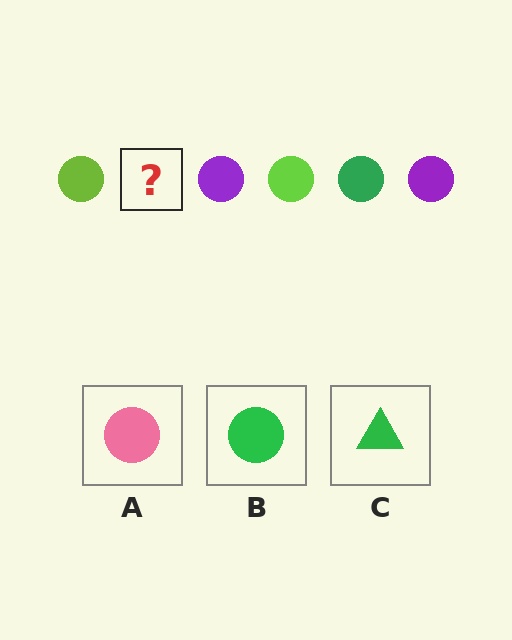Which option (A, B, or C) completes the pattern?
B.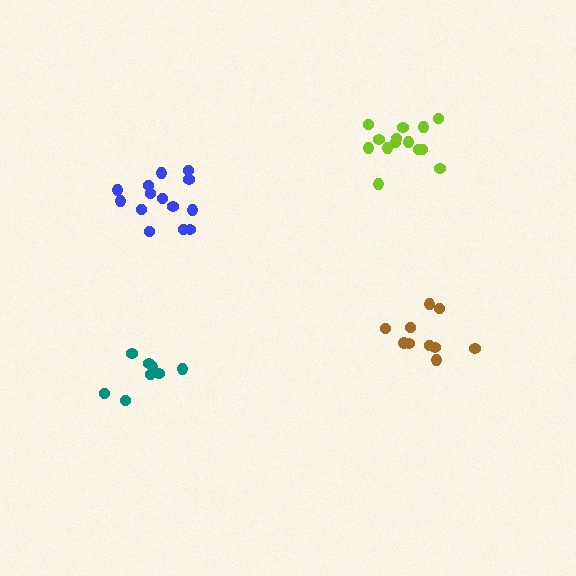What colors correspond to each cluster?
The clusters are colored: brown, blue, teal, lime.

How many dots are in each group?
Group 1: 10 dots, Group 2: 14 dots, Group 3: 8 dots, Group 4: 14 dots (46 total).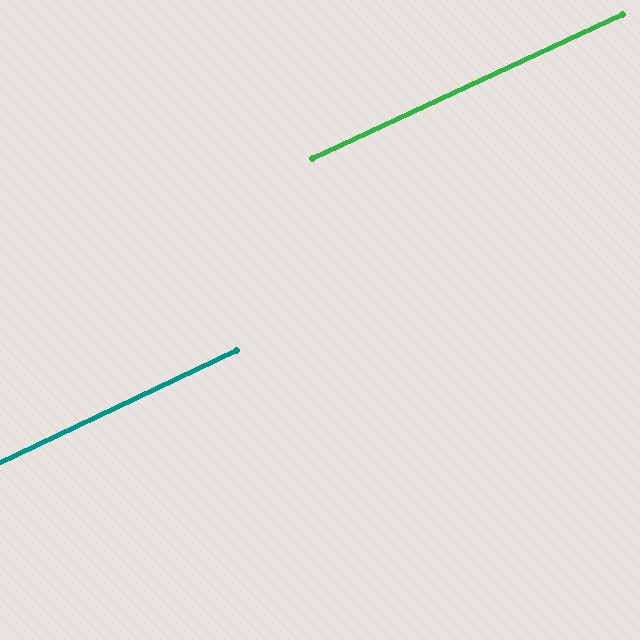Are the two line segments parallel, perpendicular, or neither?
Parallel — their directions differ by only 0.4°.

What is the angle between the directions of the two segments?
Approximately 0 degrees.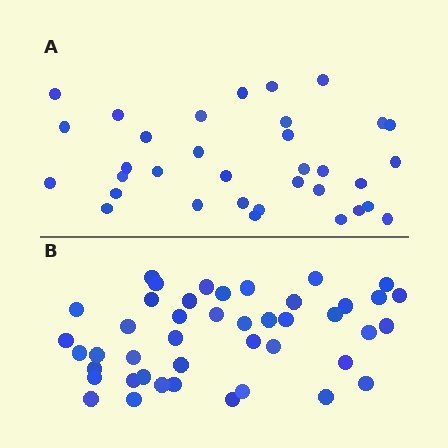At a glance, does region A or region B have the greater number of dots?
Region B (the bottom region) has more dots.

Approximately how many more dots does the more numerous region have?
Region B has roughly 10 or so more dots than region A.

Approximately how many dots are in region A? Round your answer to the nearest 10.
About 30 dots. (The exact count is 34, which rounds to 30.)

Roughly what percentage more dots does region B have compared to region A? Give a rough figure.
About 30% more.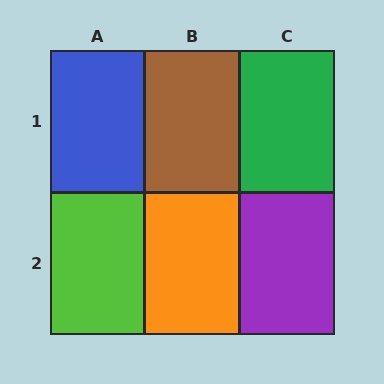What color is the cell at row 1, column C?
Green.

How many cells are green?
1 cell is green.